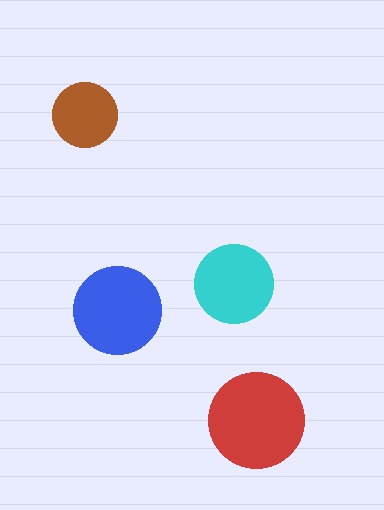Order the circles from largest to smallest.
the red one, the blue one, the cyan one, the brown one.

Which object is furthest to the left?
The brown circle is leftmost.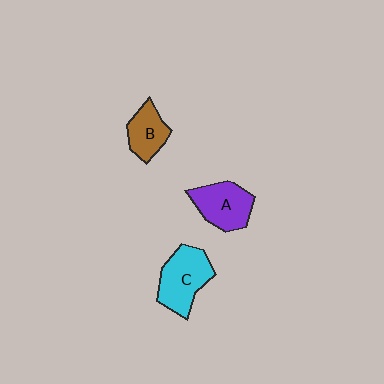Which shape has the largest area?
Shape C (cyan).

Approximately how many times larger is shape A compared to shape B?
Approximately 1.4 times.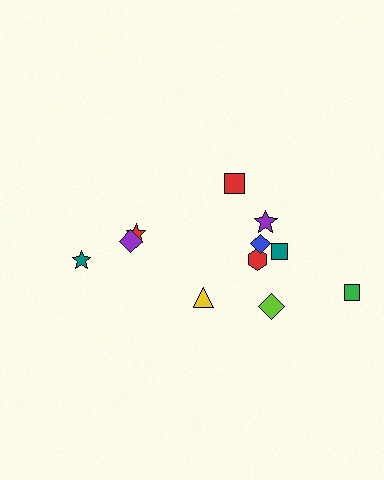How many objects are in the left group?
There are 3 objects.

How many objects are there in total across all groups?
There are 11 objects.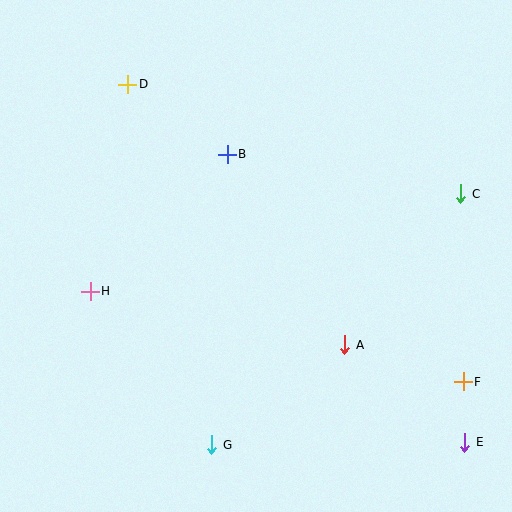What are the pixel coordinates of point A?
Point A is at (345, 345).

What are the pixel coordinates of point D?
Point D is at (128, 84).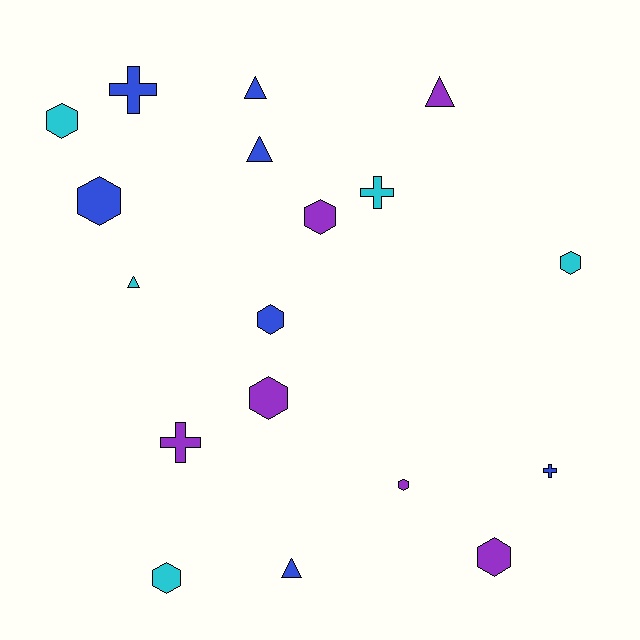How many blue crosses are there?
There are 2 blue crosses.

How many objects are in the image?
There are 18 objects.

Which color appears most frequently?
Blue, with 7 objects.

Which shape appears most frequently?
Hexagon, with 9 objects.